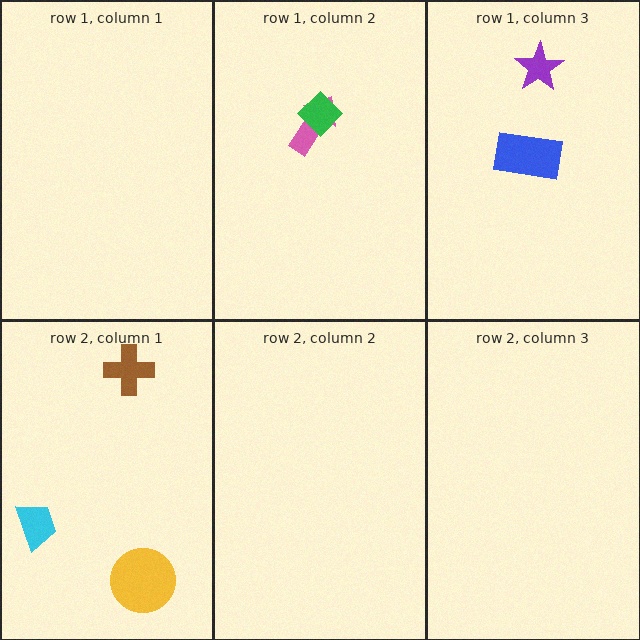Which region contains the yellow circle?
The row 2, column 1 region.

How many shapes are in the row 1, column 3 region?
2.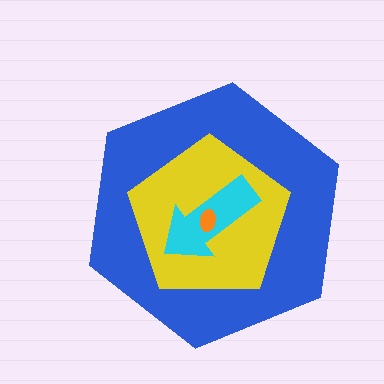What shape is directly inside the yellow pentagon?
The cyan arrow.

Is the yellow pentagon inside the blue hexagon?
Yes.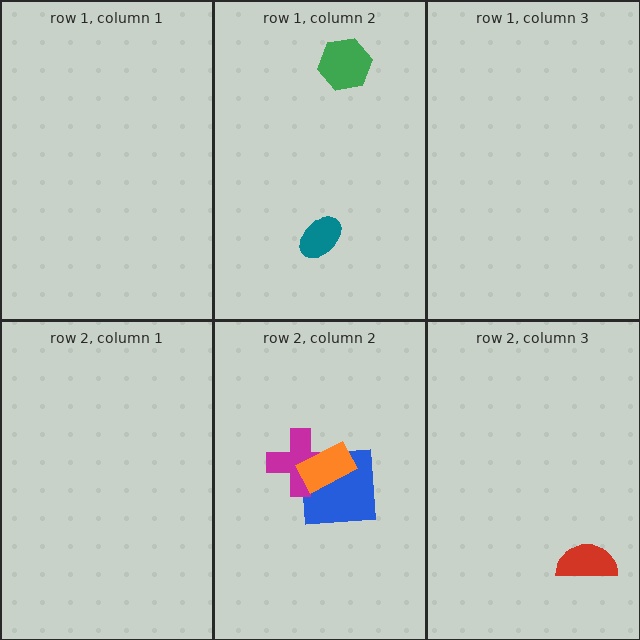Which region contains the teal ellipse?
The row 1, column 2 region.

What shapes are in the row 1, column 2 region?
The green hexagon, the teal ellipse.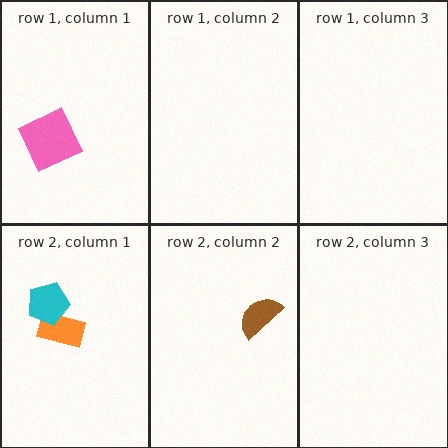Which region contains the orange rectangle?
The row 2, column 1 region.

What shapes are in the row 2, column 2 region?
The brown semicircle.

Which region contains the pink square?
The row 1, column 1 region.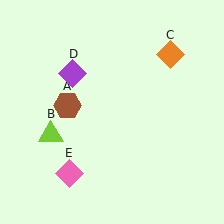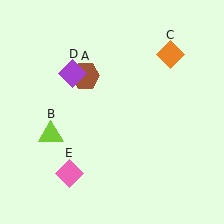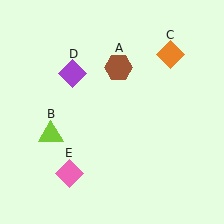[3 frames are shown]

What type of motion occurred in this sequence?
The brown hexagon (object A) rotated clockwise around the center of the scene.